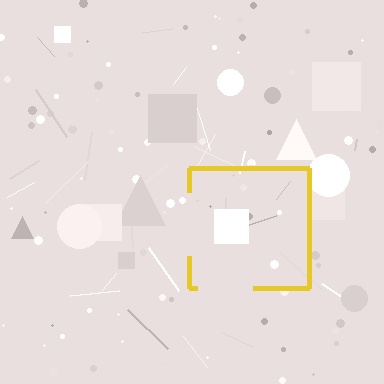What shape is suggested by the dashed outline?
The dashed outline suggests a square.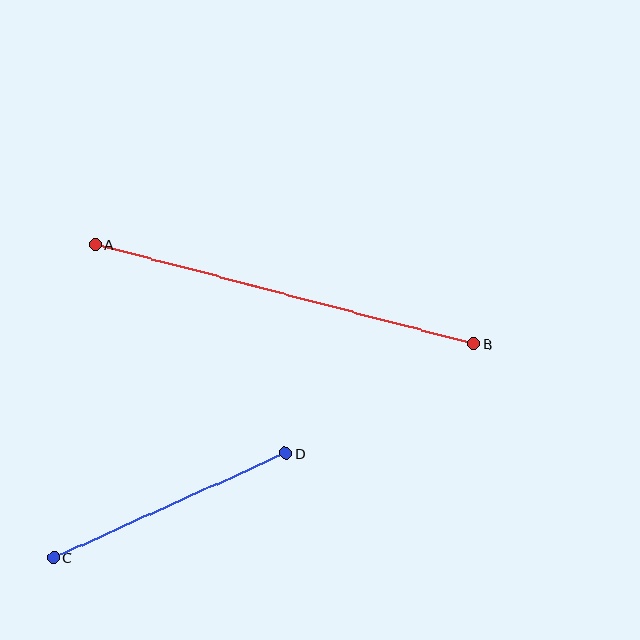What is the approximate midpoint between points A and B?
The midpoint is at approximately (284, 294) pixels.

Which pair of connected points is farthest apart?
Points A and B are farthest apart.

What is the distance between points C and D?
The distance is approximately 255 pixels.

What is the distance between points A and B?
The distance is approximately 391 pixels.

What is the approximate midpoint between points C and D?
The midpoint is at approximately (170, 505) pixels.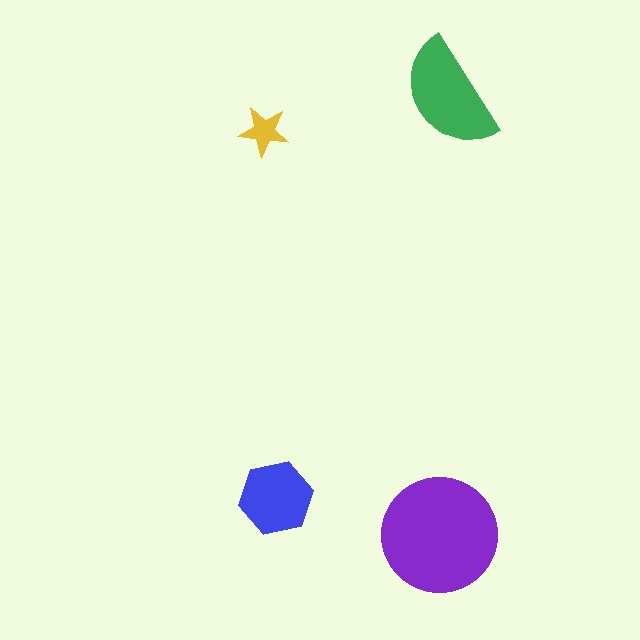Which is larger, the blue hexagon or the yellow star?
The blue hexagon.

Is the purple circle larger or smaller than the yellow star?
Larger.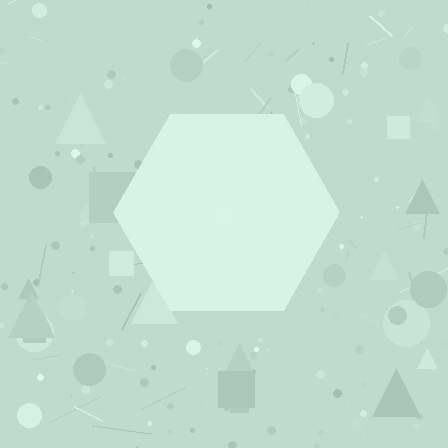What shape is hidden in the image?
A hexagon is hidden in the image.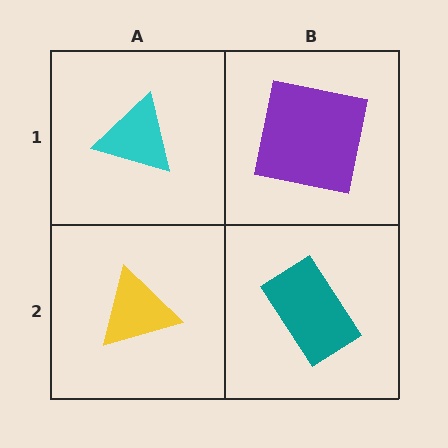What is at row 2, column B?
A teal rectangle.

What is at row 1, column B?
A purple square.